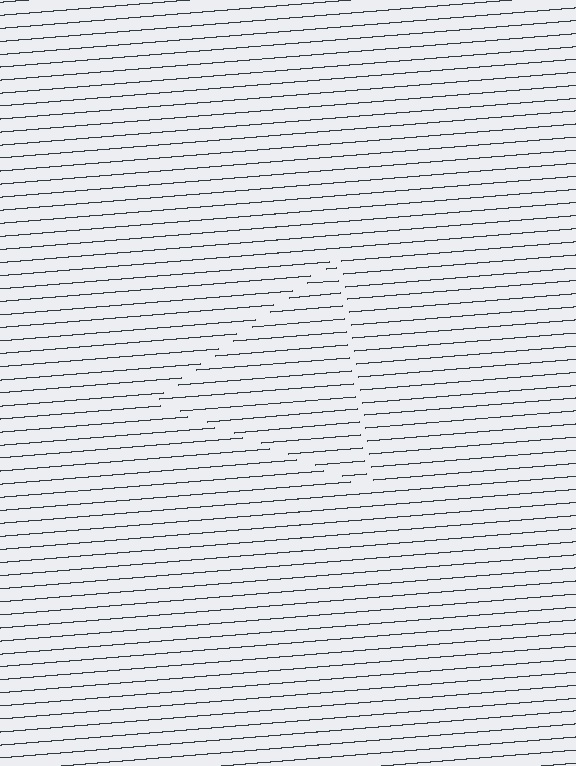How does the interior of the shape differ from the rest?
The interior of the shape contains the same grating, shifted by half a period — the contour is defined by the phase discontinuity where line-ends from the inner and outer gratings abut.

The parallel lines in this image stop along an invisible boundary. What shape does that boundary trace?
An illusory triangle. The interior of the shape contains the same grating, shifted by half a period — the contour is defined by the phase discontinuity where line-ends from the inner and outer gratings abut.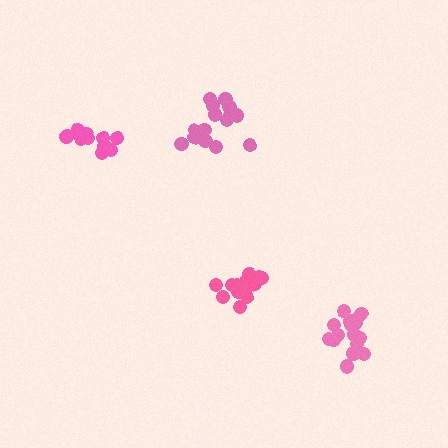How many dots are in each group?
Group 1: 16 dots, Group 2: 16 dots, Group 3: 12 dots, Group 4: 17 dots (61 total).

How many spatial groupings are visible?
There are 4 spatial groupings.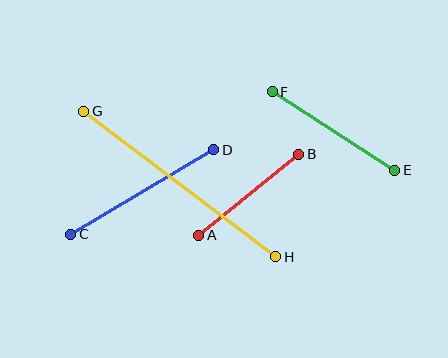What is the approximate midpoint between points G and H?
The midpoint is at approximately (180, 184) pixels.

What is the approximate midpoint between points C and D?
The midpoint is at approximately (142, 192) pixels.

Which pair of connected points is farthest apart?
Points G and H are farthest apart.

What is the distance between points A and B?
The distance is approximately 129 pixels.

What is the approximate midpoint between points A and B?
The midpoint is at approximately (249, 195) pixels.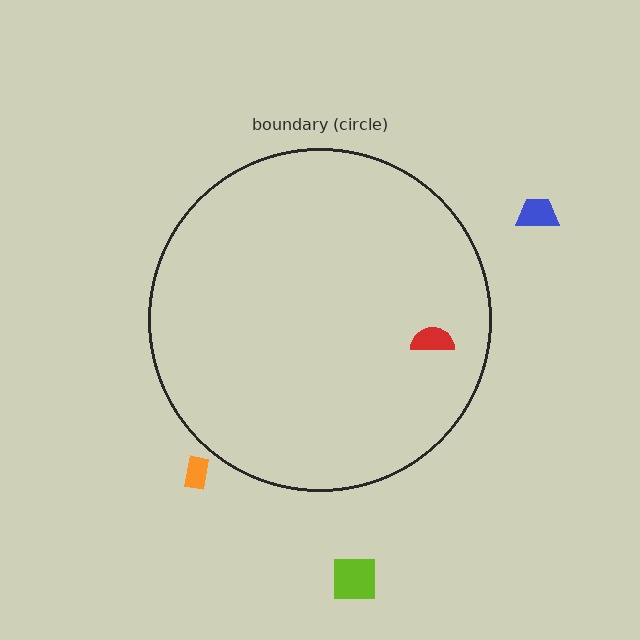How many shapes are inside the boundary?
1 inside, 3 outside.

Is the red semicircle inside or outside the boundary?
Inside.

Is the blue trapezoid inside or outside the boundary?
Outside.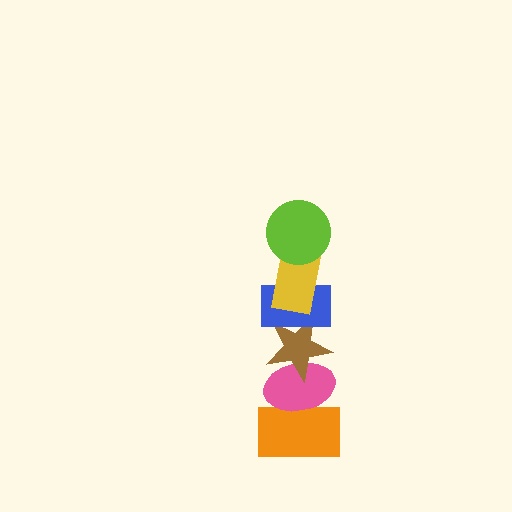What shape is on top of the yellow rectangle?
The lime circle is on top of the yellow rectangle.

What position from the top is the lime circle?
The lime circle is 1st from the top.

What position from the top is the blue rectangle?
The blue rectangle is 3rd from the top.